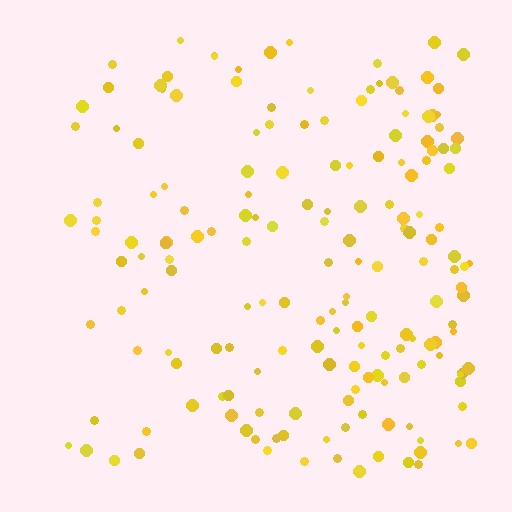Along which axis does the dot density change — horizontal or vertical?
Horizontal.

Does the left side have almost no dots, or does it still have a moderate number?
Still a moderate number, just noticeably fewer than the right.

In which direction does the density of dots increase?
From left to right, with the right side densest.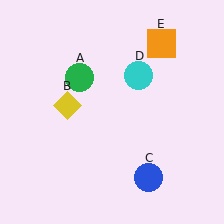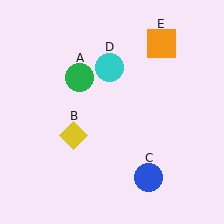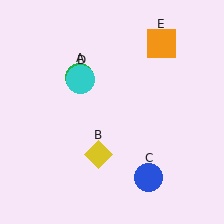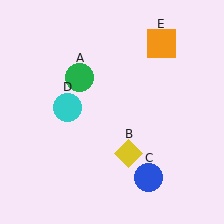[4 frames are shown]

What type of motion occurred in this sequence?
The yellow diamond (object B), cyan circle (object D) rotated counterclockwise around the center of the scene.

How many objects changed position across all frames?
2 objects changed position: yellow diamond (object B), cyan circle (object D).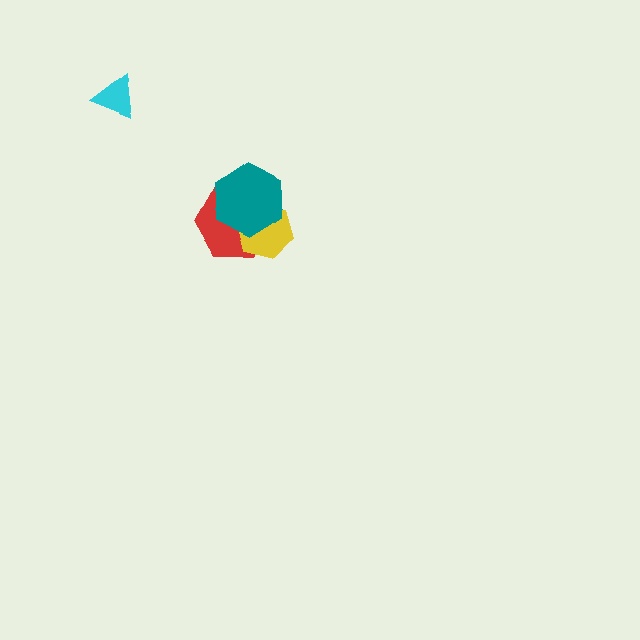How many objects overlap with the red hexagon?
2 objects overlap with the red hexagon.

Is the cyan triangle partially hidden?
No, no other shape covers it.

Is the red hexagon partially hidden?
Yes, it is partially covered by another shape.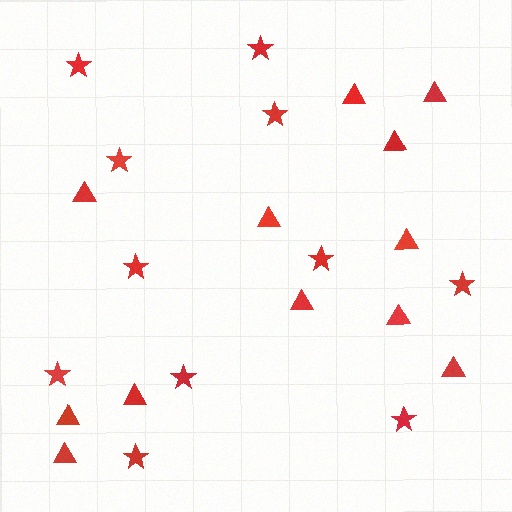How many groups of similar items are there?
There are 2 groups: one group of triangles (12) and one group of stars (11).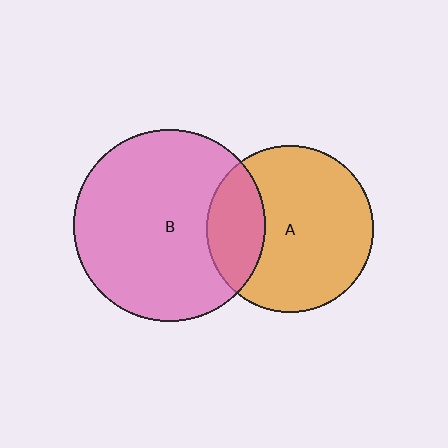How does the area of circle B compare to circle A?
Approximately 1.3 times.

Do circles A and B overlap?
Yes.